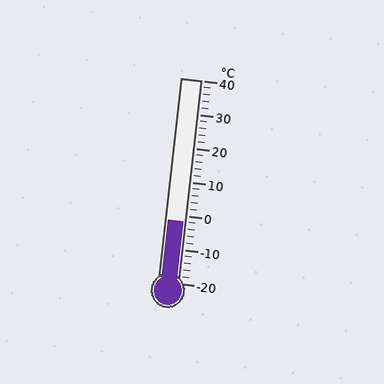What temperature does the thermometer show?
The thermometer shows approximately -2°C.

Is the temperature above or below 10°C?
The temperature is below 10°C.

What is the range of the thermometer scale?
The thermometer scale ranges from -20°C to 40°C.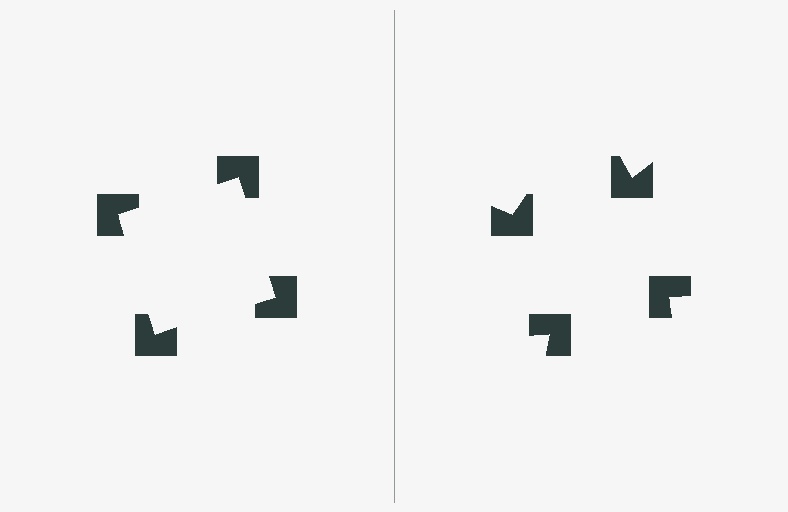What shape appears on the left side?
An illusory square.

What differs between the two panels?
The notched squares are positioned identically on both sides; only the wedge orientations differ. On the left they align to a square; on the right they are misaligned.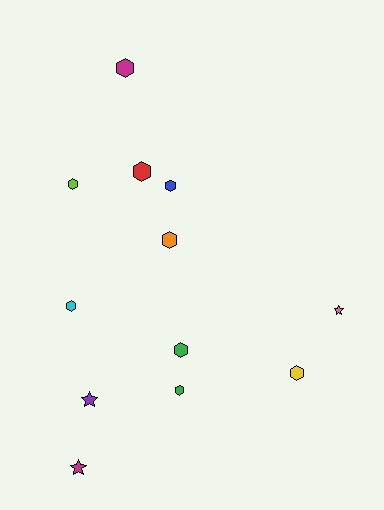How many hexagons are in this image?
There are 9 hexagons.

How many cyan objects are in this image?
There is 1 cyan object.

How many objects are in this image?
There are 12 objects.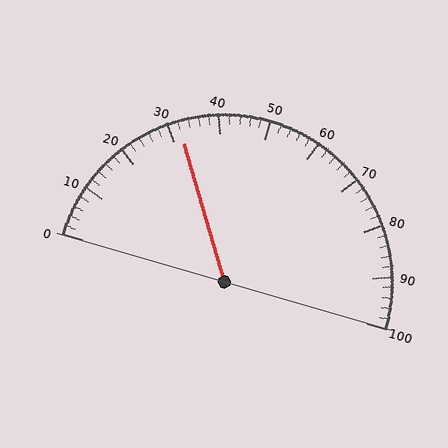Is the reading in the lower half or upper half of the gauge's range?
The reading is in the lower half of the range (0 to 100).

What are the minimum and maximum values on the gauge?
The gauge ranges from 0 to 100.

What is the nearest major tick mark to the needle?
The nearest major tick mark is 30.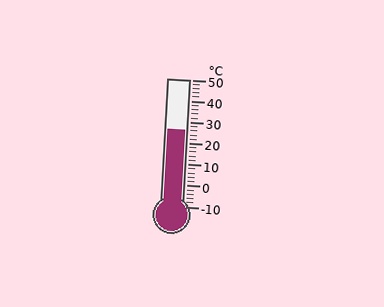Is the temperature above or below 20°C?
The temperature is above 20°C.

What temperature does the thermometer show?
The thermometer shows approximately 26°C.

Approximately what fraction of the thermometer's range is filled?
The thermometer is filled to approximately 60% of its range.